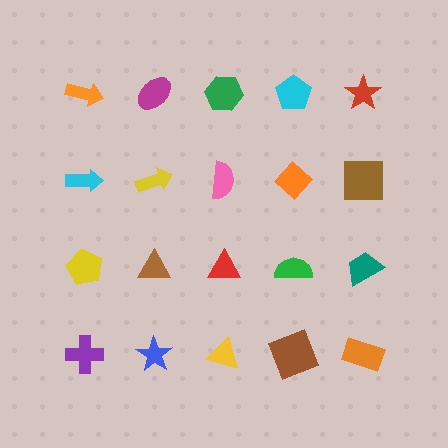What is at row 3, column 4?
A green semicircle.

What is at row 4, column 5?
An orange rectangle.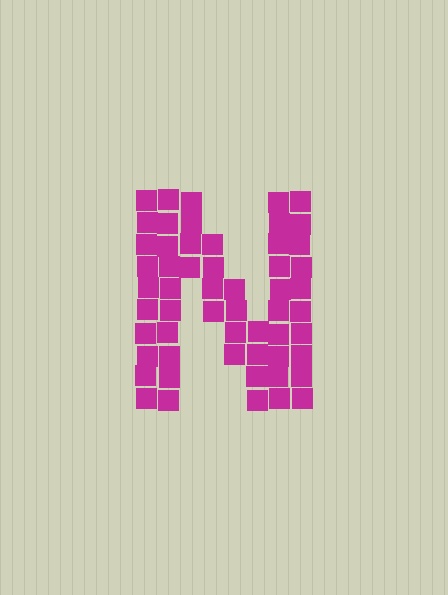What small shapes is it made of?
It is made of small squares.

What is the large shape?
The large shape is the letter N.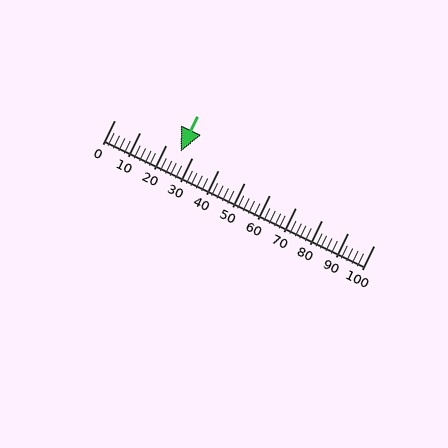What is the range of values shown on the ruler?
The ruler shows values from 0 to 100.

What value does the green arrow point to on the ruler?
The green arrow points to approximately 25.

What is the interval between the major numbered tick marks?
The major tick marks are spaced 10 units apart.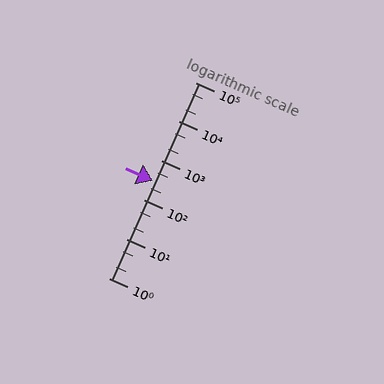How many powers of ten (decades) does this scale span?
The scale spans 5 decades, from 1 to 100000.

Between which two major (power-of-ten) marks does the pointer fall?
The pointer is between 100 and 1000.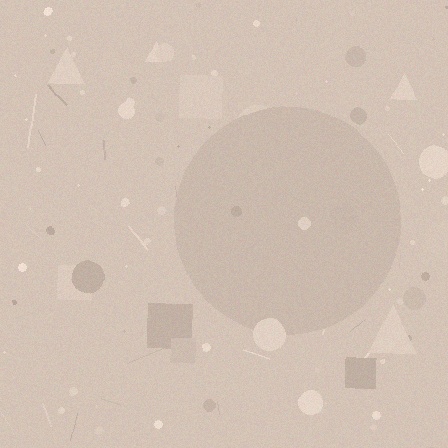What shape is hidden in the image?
A circle is hidden in the image.